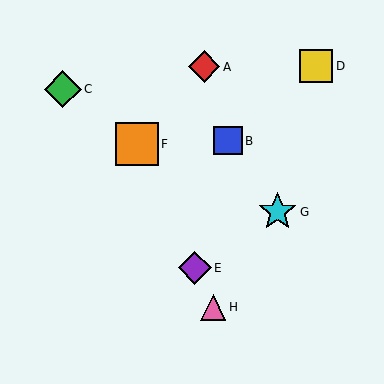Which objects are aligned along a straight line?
Objects E, F, H are aligned along a straight line.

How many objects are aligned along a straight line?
3 objects (E, F, H) are aligned along a straight line.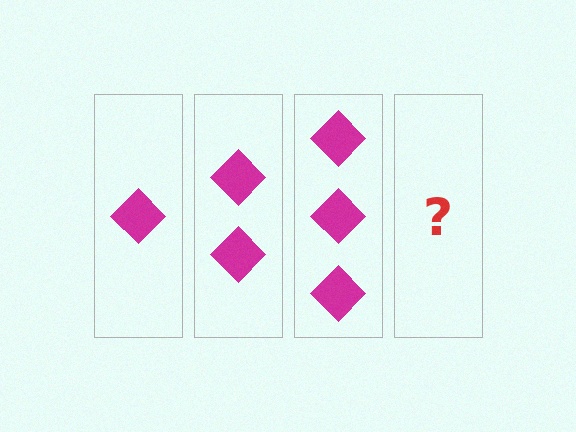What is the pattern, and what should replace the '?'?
The pattern is that each step adds one more diamond. The '?' should be 4 diamonds.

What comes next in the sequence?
The next element should be 4 diamonds.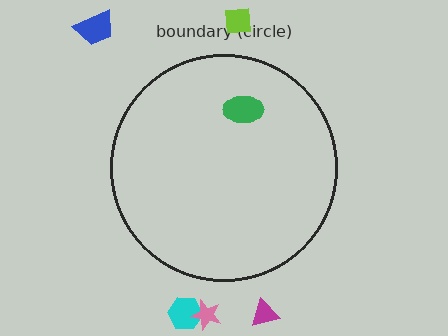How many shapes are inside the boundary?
1 inside, 5 outside.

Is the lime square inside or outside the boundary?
Outside.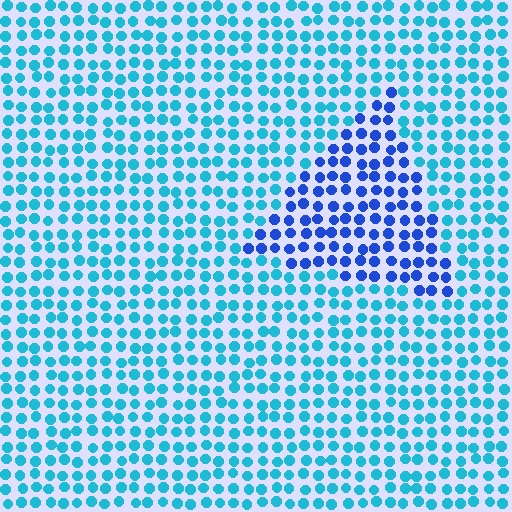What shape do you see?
I see a triangle.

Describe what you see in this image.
The image is filled with small cyan elements in a uniform arrangement. A triangle-shaped region is visible where the elements are tinted to a slightly different hue, forming a subtle color boundary.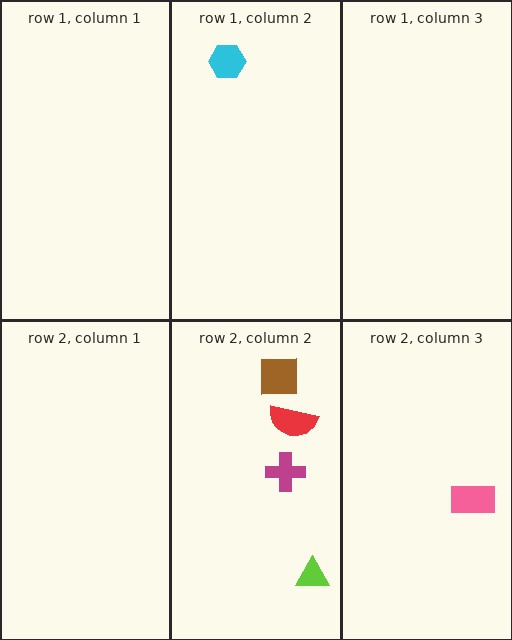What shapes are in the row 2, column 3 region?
The pink rectangle.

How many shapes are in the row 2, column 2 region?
4.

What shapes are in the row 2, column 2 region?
The brown square, the magenta cross, the red semicircle, the lime triangle.